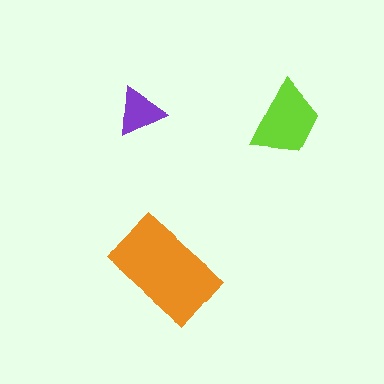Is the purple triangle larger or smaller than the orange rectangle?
Smaller.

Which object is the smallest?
The purple triangle.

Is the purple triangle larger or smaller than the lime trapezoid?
Smaller.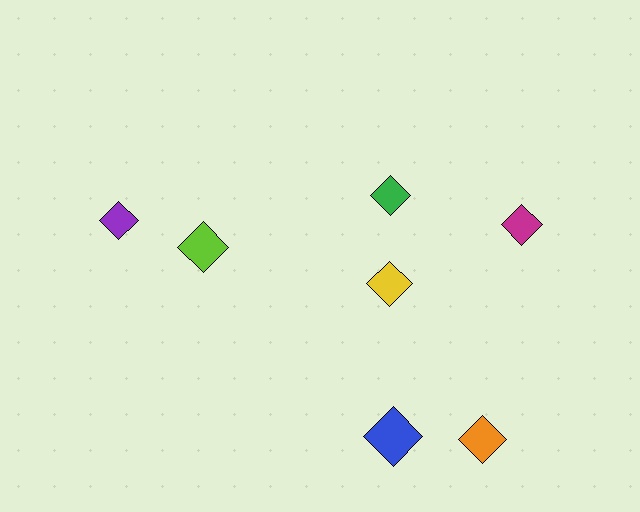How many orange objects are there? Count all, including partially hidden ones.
There is 1 orange object.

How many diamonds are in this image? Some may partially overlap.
There are 7 diamonds.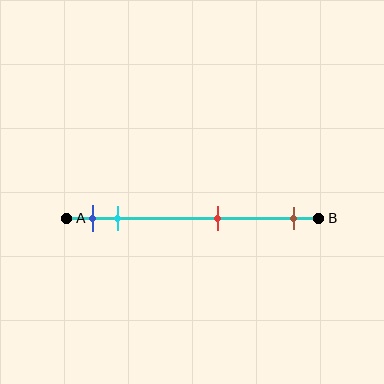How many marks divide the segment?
There are 4 marks dividing the segment.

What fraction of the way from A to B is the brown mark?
The brown mark is approximately 90% (0.9) of the way from A to B.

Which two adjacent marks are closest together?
The blue and cyan marks are the closest adjacent pair.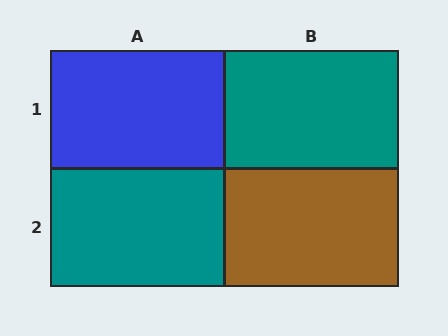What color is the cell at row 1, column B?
Teal.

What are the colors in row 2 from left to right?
Teal, brown.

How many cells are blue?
1 cell is blue.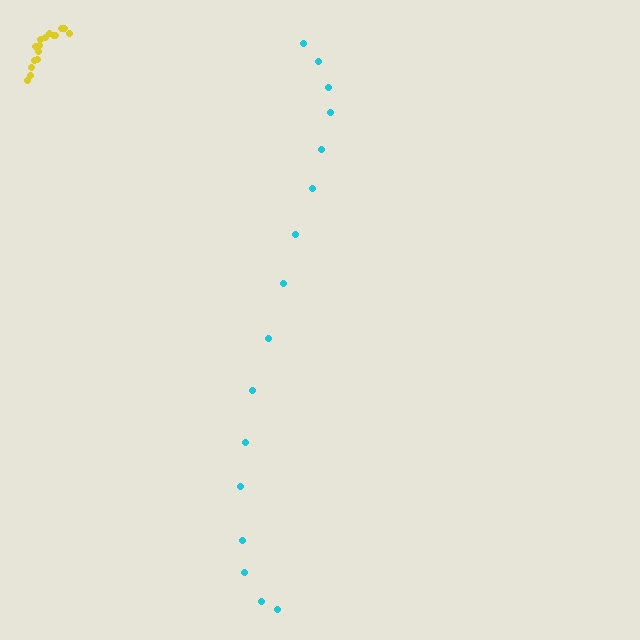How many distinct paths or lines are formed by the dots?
There are 2 distinct paths.